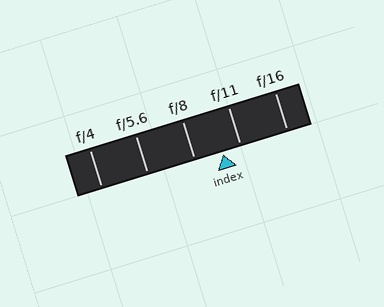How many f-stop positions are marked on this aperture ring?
There are 5 f-stop positions marked.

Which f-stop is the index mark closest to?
The index mark is closest to f/11.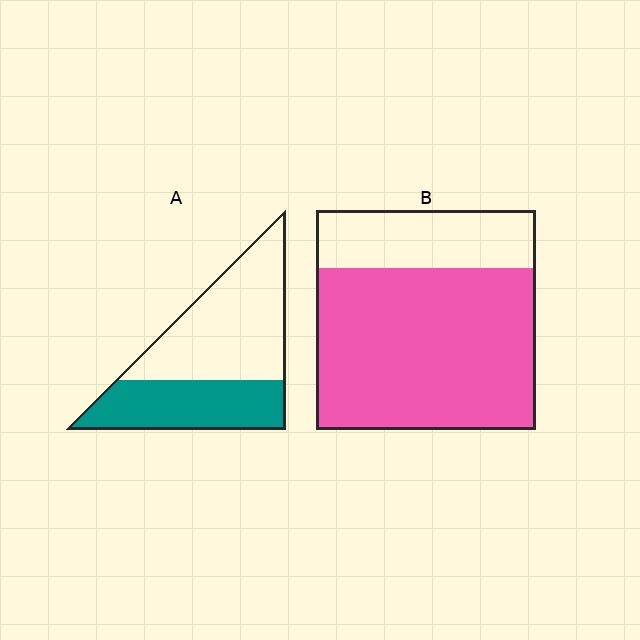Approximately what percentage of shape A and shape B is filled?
A is approximately 40% and B is approximately 75%.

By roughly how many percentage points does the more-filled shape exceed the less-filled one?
By roughly 35 percentage points (B over A).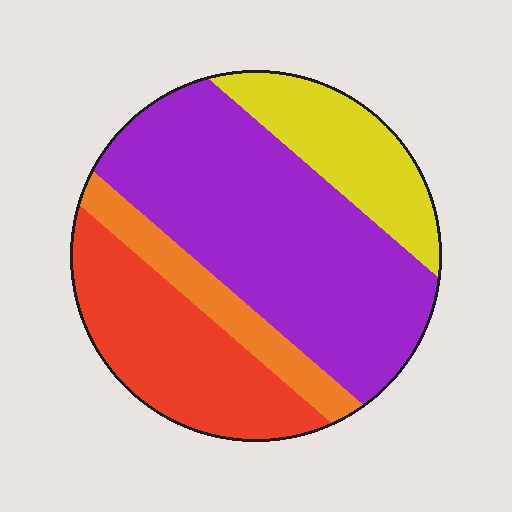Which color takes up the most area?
Purple, at roughly 50%.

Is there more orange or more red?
Red.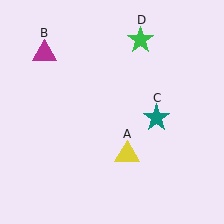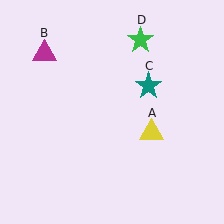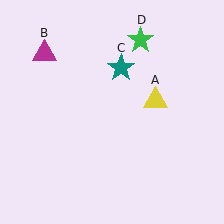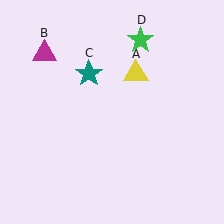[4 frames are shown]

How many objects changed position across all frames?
2 objects changed position: yellow triangle (object A), teal star (object C).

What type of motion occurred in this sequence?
The yellow triangle (object A), teal star (object C) rotated counterclockwise around the center of the scene.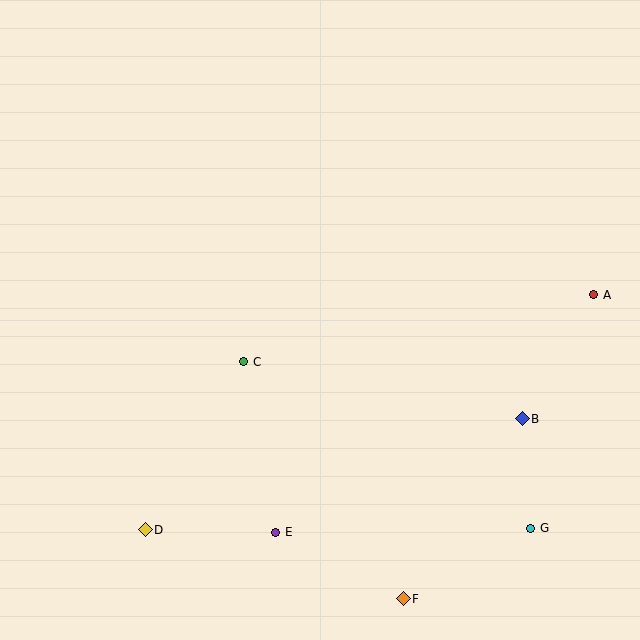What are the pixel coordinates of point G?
Point G is at (531, 528).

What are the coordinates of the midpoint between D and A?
The midpoint between D and A is at (369, 412).